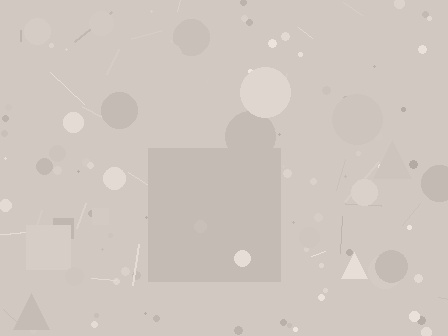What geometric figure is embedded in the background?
A square is embedded in the background.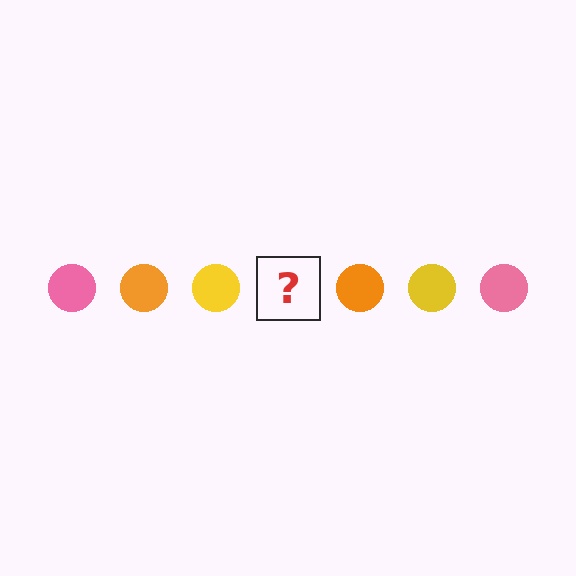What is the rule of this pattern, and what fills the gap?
The rule is that the pattern cycles through pink, orange, yellow circles. The gap should be filled with a pink circle.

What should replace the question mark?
The question mark should be replaced with a pink circle.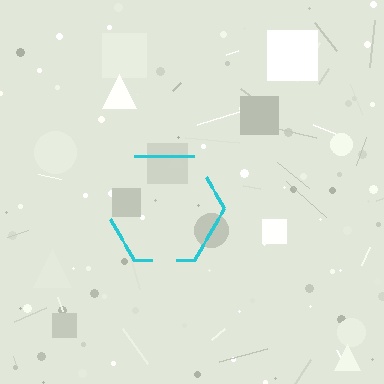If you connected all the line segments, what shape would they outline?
They would outline a hexagon.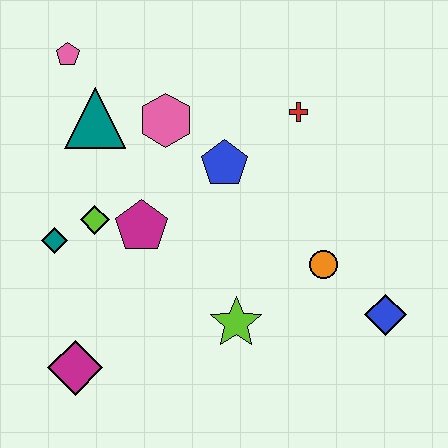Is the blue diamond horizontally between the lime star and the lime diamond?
No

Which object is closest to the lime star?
The orange circle is closest to the lime star.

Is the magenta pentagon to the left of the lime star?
Yes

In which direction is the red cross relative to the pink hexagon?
The red cross is to the right of the pink hexagon.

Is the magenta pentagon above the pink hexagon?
No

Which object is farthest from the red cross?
The magenta diamond is farthest from the red cross.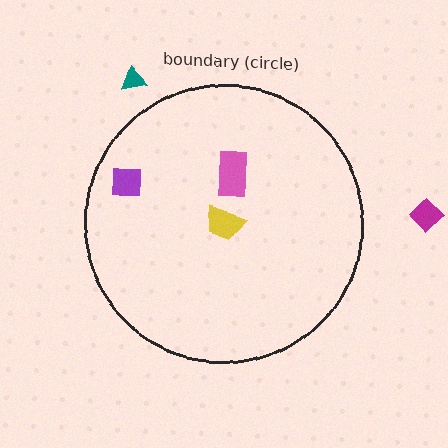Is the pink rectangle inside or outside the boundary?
Inside.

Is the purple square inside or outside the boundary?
Inside.